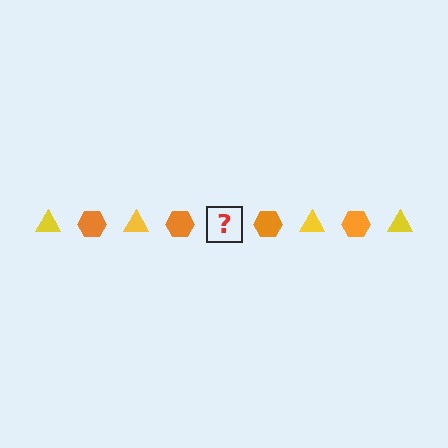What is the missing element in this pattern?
The missing element is a yellow triangle.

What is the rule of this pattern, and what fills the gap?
The rule is that the pattern alternates between yellow triangle and orange hexagon. The gap should be filled with a yellow triangle.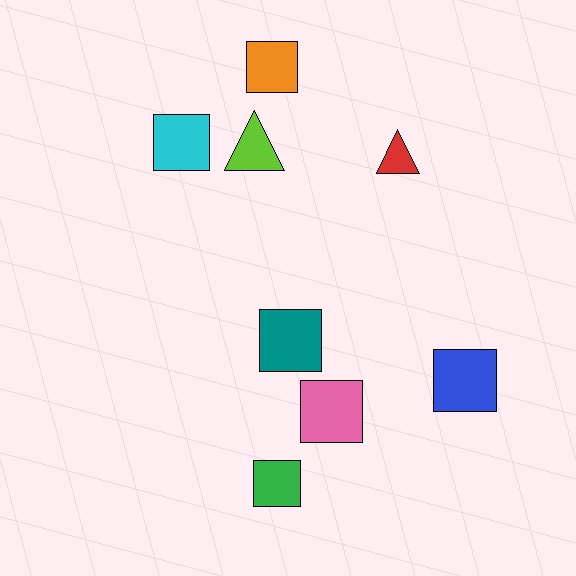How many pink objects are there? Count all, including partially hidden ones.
There is 1 pink object.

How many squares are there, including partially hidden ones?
There are 6 squares.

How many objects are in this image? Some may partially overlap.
There are 8 objects.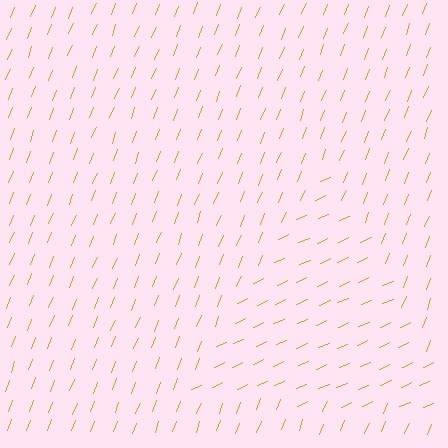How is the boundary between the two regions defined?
The boundary is defined purely by a change in line orientation (approximately 45 degrees difference). All lines are the same color and thickness.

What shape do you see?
I see a triangle.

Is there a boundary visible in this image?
Yes, there is a texture boundary formed by a change in line orientation.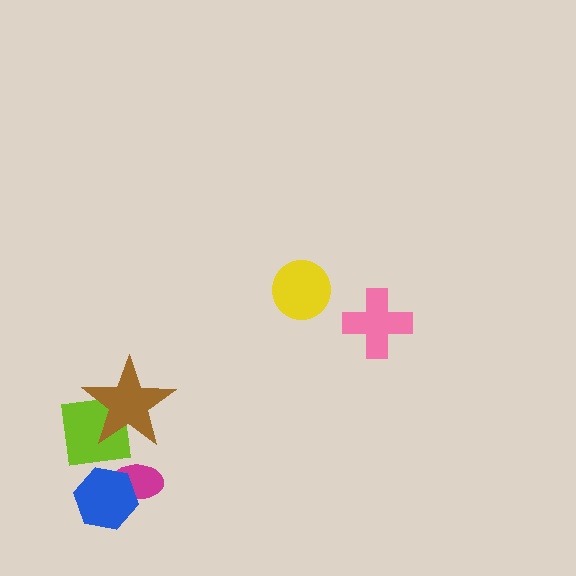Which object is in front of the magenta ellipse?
The blue hexagon is in front of the magenta ellipse.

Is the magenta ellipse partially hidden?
Yes, it is partially covered by another shape.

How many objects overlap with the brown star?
1 object overlaps with the brown star.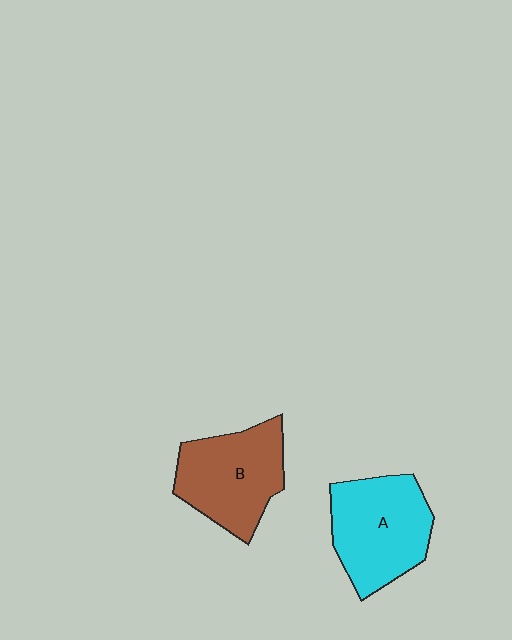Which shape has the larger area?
Shape A (cyan).